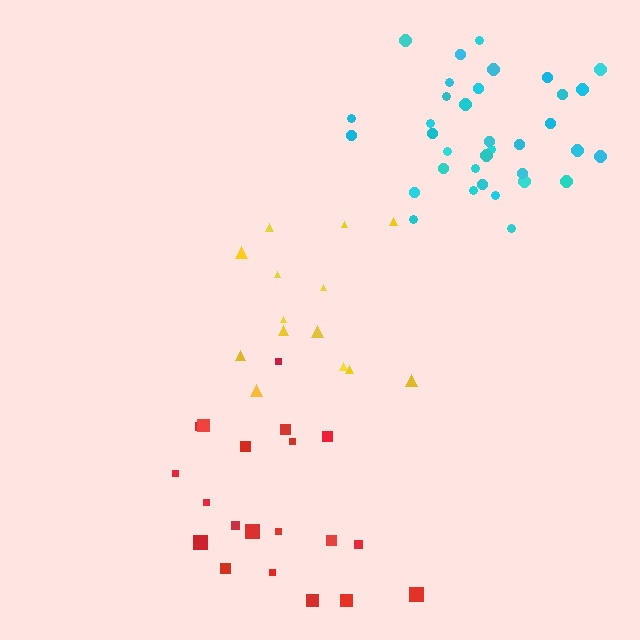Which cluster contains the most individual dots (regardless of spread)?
Cyan (35).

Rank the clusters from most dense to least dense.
cyan, red, yellow.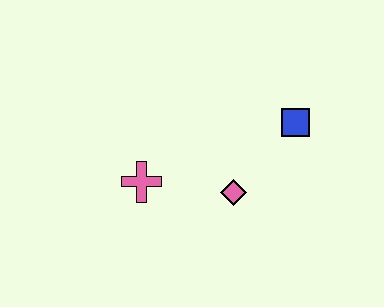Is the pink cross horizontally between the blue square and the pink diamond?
No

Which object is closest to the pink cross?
The pink diamond is closest to the pink cross.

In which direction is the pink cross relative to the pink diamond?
The pink cross is to the left of the pink diamond.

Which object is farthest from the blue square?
The pink cross is farthest from the blue square.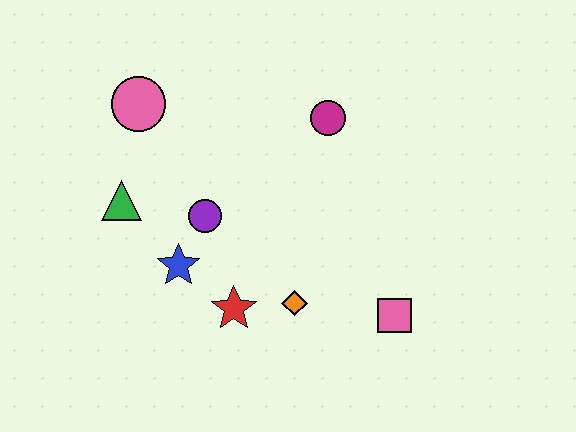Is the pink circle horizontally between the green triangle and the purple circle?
Yes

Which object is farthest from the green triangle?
The pink square is farthest from the green triangle.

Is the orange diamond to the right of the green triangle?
Yes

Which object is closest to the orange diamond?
The red star is closest to the orange diamond.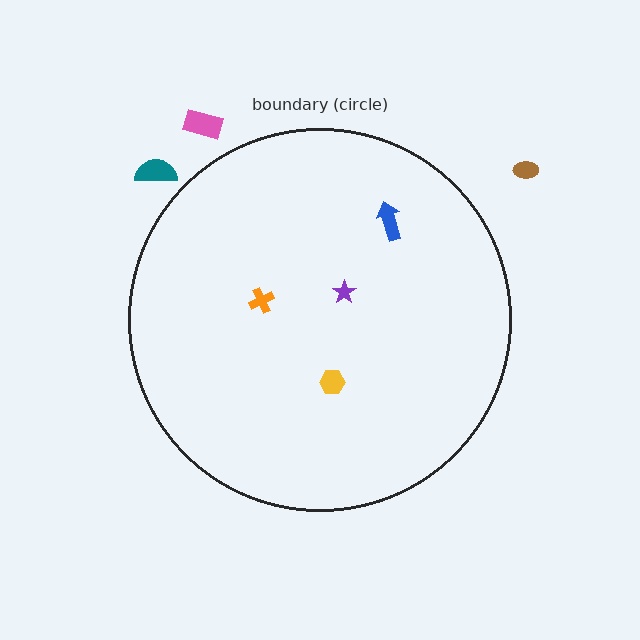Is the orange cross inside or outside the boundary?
Inside.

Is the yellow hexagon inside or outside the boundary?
Inside.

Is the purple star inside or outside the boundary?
Inside.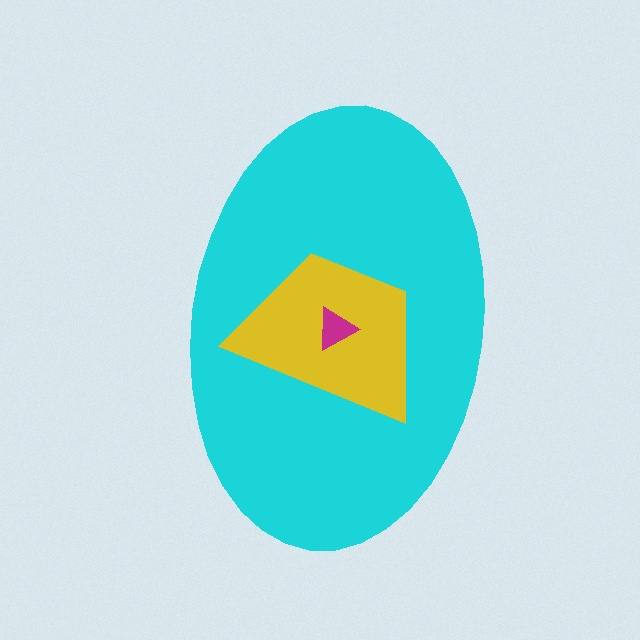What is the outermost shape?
The cyan ellipse.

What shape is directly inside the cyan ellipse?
The yellow trapezoid.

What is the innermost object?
The magenta triangle.